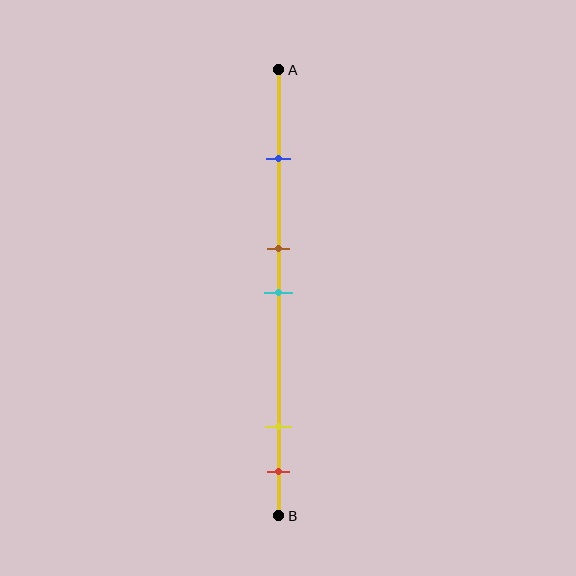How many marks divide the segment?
There are 5 marks dividing the segment.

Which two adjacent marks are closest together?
The brown and cyan marks are the closest adjacent pair.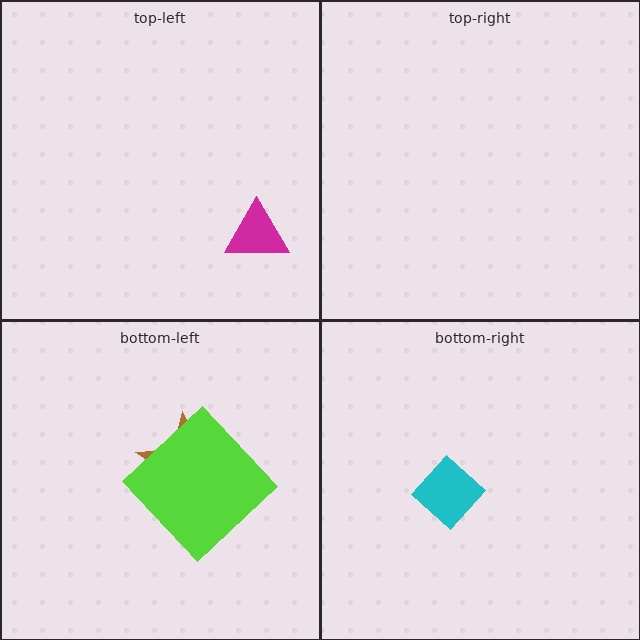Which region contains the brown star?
The bottom-left region.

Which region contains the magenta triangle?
The top-left region.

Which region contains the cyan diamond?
The bottom-right region.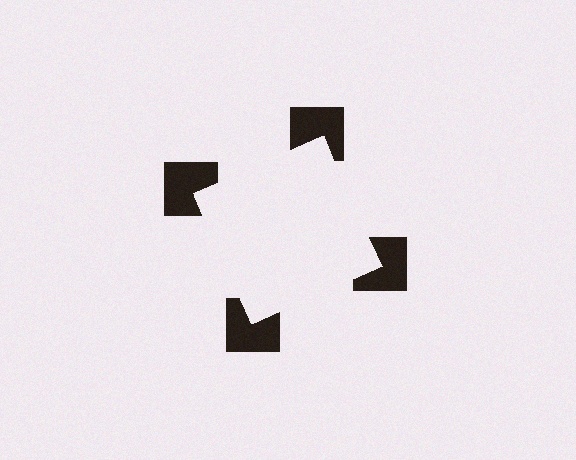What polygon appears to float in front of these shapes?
An illusory square — its edges are inferred from the aligned wedge cuts in the notched squares, not physically drawn.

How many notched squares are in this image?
There are 4 — one at each vertex of the illusory square.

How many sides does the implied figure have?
4 sides.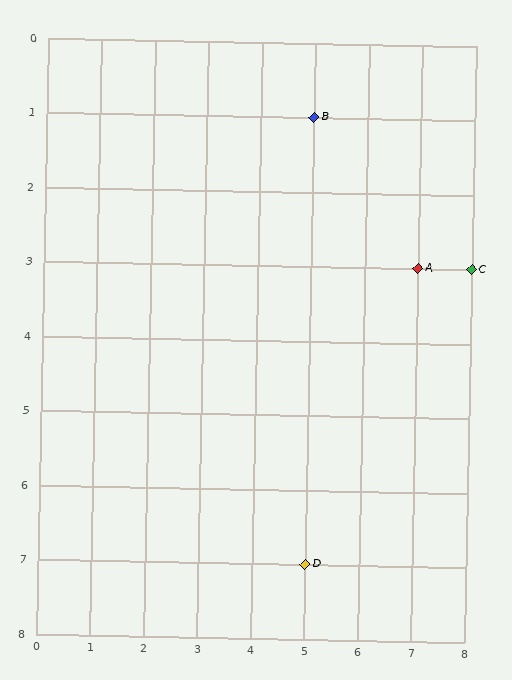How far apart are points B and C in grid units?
Points B and C are 3 columns and 2 rows apart (about 3.6 grid units diagonally).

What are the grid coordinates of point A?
Point A is at grid coordinates (7, 3).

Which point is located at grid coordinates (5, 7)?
Point D is at (5, 7).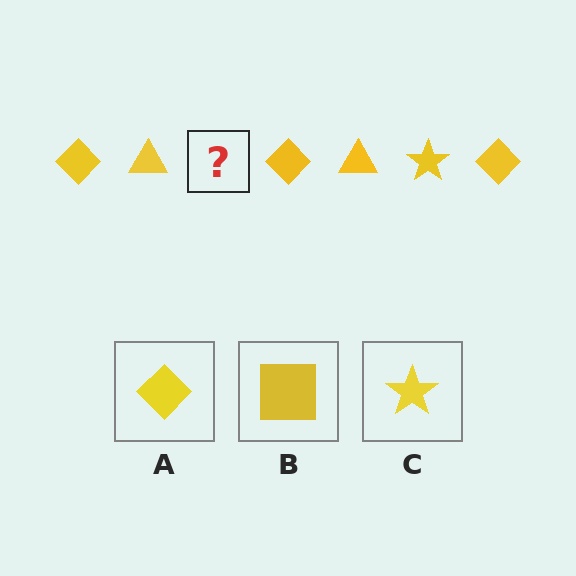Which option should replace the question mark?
Option C.